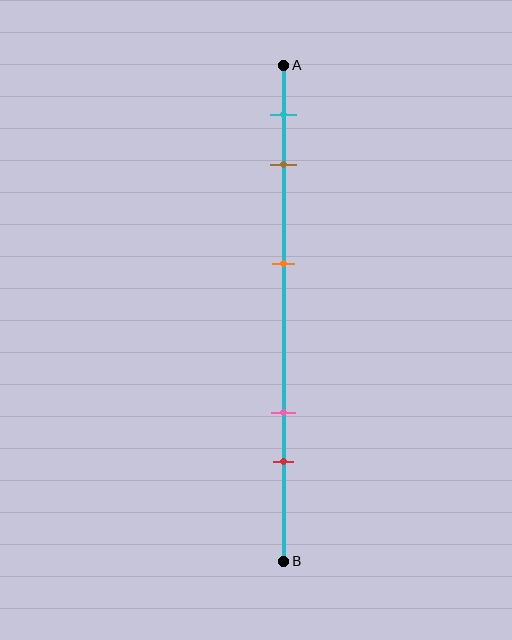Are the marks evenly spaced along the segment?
No, the marks are not evenly spaced.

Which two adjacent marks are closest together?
The cyan and brown marks are the closest adjacent pair.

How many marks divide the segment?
There are 5 marks dividing the segment.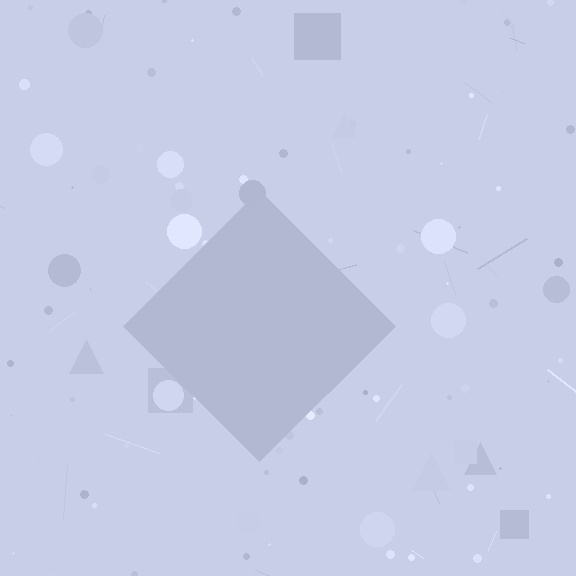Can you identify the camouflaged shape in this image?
The camouflaged shape is a diamond.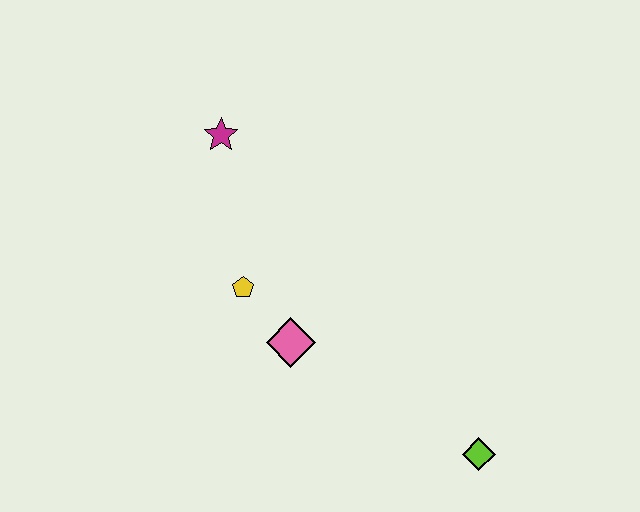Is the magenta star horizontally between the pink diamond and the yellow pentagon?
No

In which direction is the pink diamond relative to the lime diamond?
The pink diamond is to the left of the lime diamond.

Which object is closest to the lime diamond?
The pink diamond is closest to the lime diamond.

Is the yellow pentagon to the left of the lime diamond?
Yes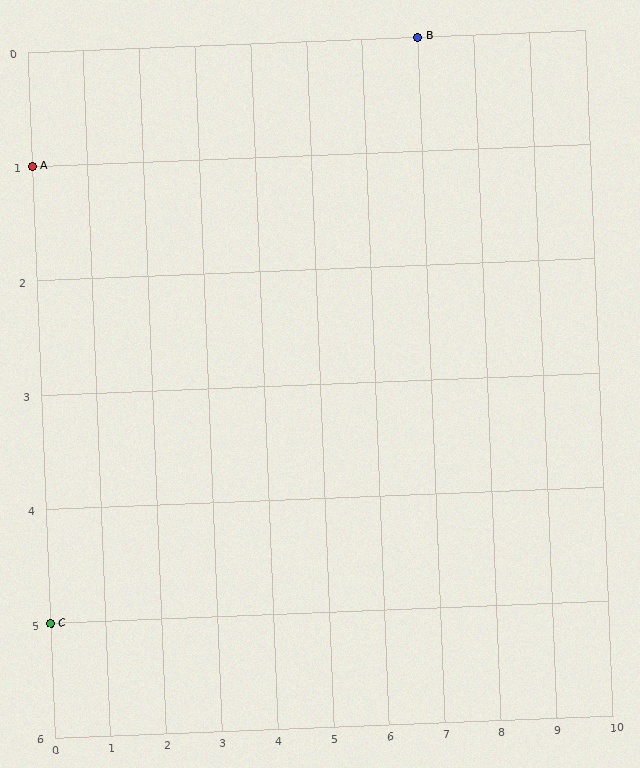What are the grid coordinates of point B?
Point B is at grid coordinates (7, 0).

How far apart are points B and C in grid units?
Points B and C are 7 columns and 5 rows apart (about 8.6 grid units diagonally).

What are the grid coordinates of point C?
Point C is at grid coordinates (0, 5).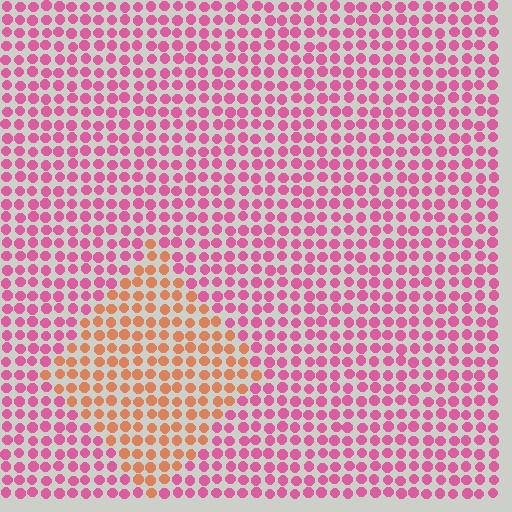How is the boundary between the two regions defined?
The boundary is defined purely by a slight shift in hue (about 48 degrees). Spacing, size, and orientation are identical on both sides.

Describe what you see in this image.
The image is filled with small pink elements in a uniform arrangement. A diamond-shaped region is visible where the elements are tinted to a slightly different hue, forming a subtle color boundary.